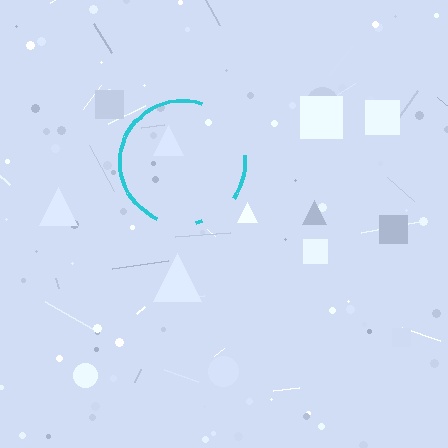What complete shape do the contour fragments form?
The contour fragments form a circle.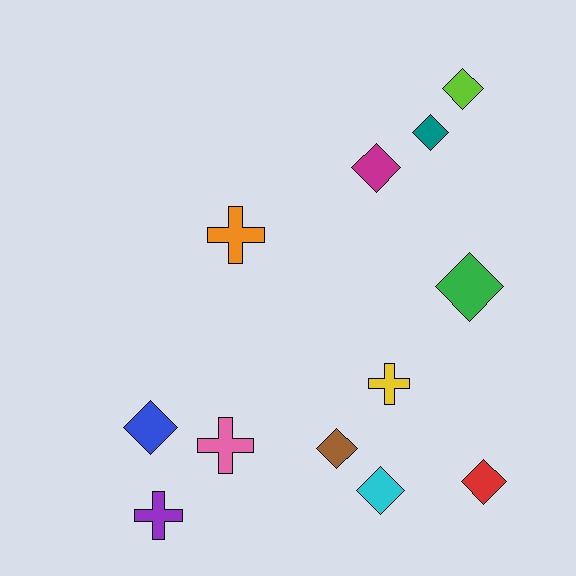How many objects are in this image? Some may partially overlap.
There are 12 objects.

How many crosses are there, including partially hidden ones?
There are 4 crosses.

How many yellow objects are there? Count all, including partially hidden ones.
There is 1 yellow object.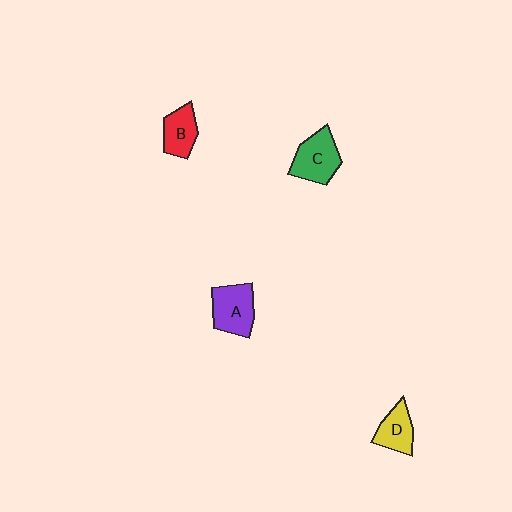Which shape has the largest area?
Shape C (green).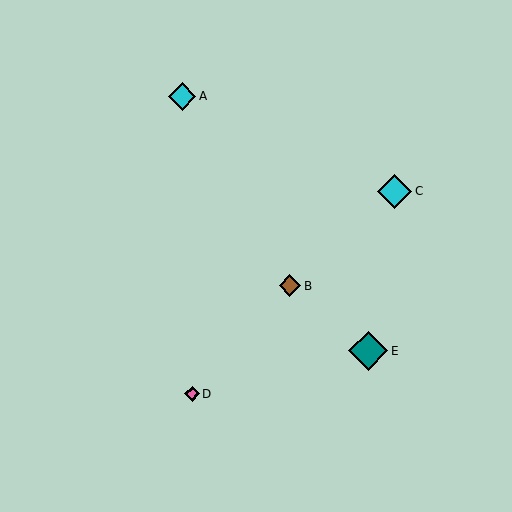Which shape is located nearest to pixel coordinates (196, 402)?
The pink diamond (labeled D) at (192, 394) is nearest to that location.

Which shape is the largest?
The teal diamond (labeled E) is the largest.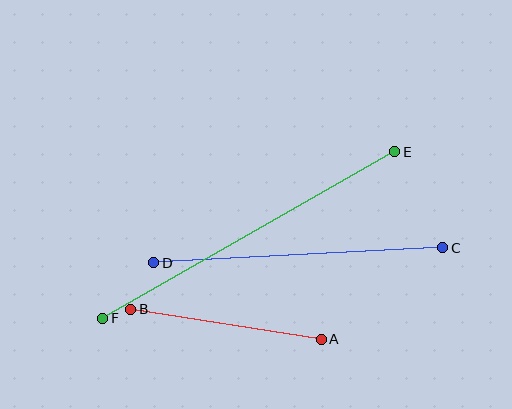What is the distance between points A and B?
The distance is approximately 193 pixels.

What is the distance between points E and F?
The distance is approximately 336 pixels.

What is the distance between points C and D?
The distance is approximately 290 pixels.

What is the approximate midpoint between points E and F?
The midpoint is at approximately (249, 235) pixels.